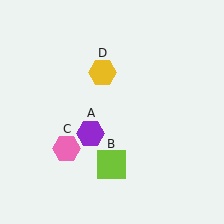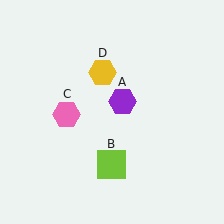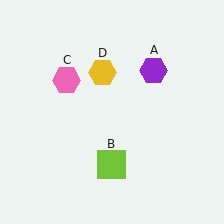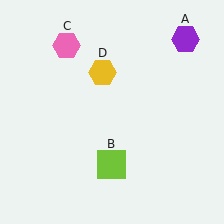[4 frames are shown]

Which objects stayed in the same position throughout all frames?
Lime square (object B) and yellow hexagon (object D) remained stationary.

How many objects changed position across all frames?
2 objects changed position: purple hexagon (object A), pink hexagon (object C).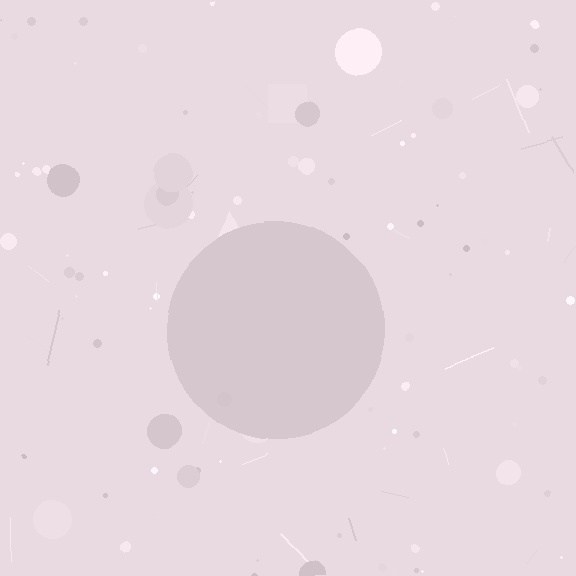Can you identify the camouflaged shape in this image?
The camouflaged shape is a circle.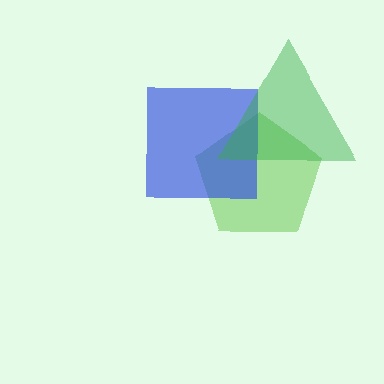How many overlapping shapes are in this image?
There are 3 overlapping shapes in the image.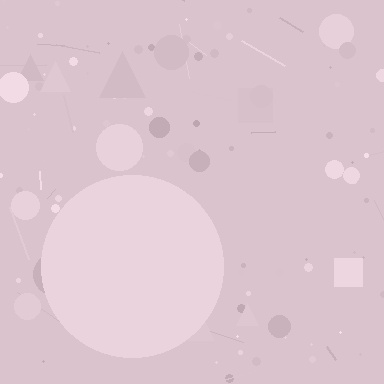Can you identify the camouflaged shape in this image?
The camouflaged shape is a circle.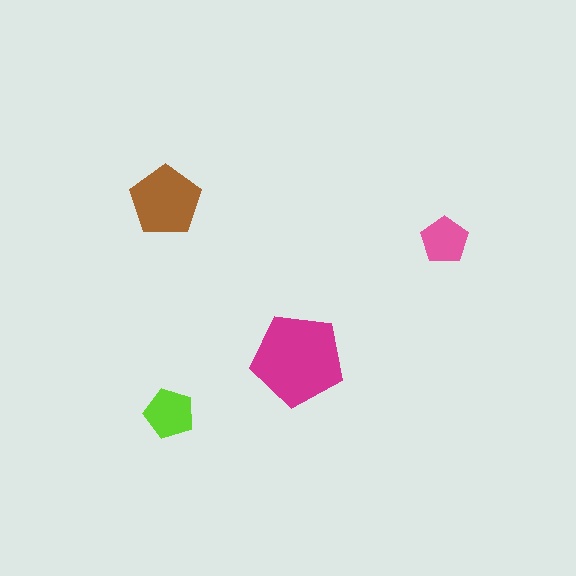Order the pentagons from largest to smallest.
the magenta one, the brown one, the lime one, the pink one.